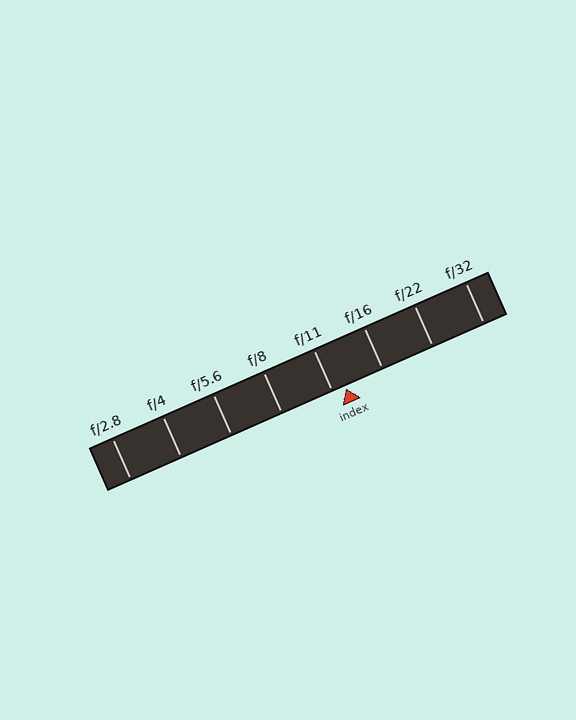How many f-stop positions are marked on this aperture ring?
There are 8 f-stop positions marked.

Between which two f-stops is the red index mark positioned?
The index mark is between f/11 and f/16.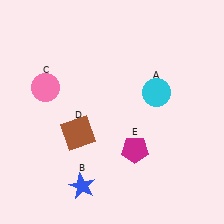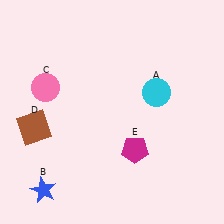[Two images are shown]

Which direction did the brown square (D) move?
The brown square (D) moved left.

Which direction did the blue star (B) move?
The blue star (B) moved left.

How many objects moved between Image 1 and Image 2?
2 objects moved between the two images.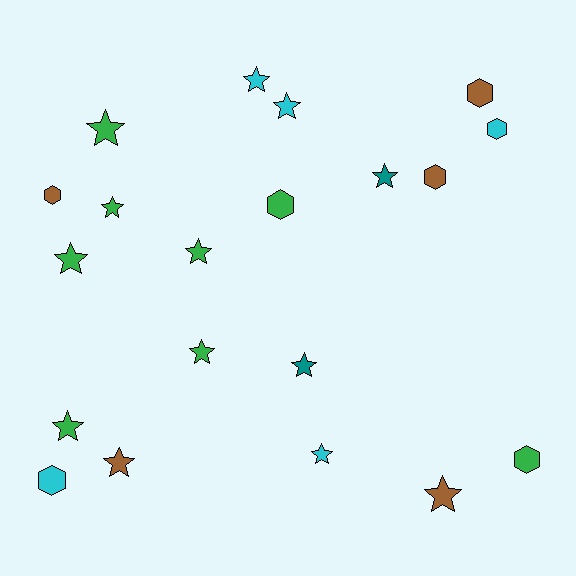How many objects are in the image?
There are 20 objects.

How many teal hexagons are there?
There are no teal hexagons.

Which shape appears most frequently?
Star, with 13 objects.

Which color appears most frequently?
Green, with 8 objects.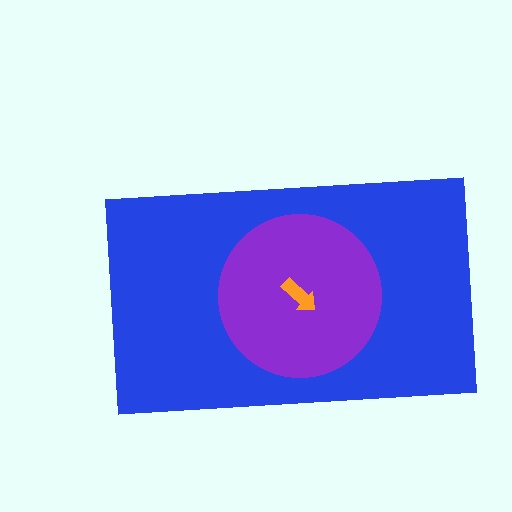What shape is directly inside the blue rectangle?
The purple circle.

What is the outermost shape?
The blue rectangle.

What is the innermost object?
The orange arrow.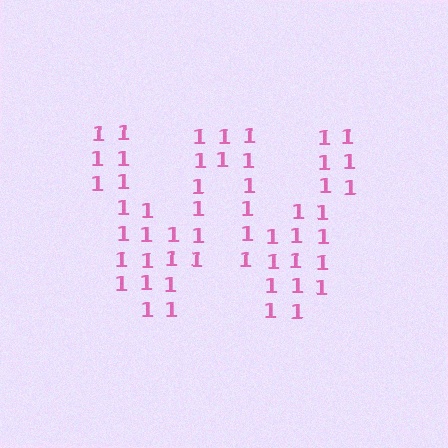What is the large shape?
The large shape is the letter W.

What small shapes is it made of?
It is made of small digit 1's.